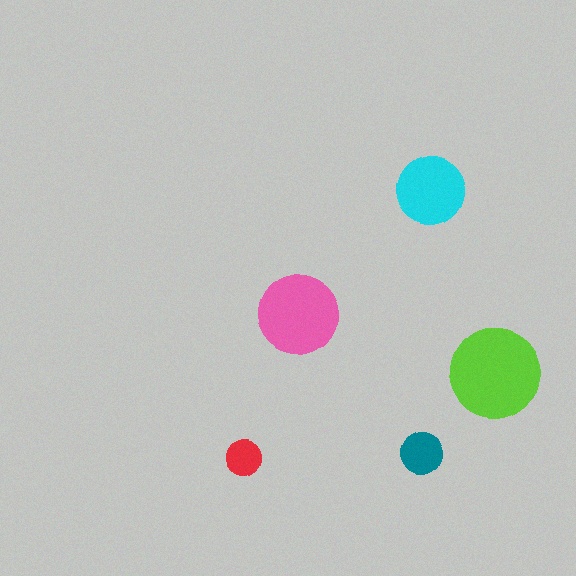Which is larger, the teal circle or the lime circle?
The lime one.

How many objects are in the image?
There are 5 objects in the image.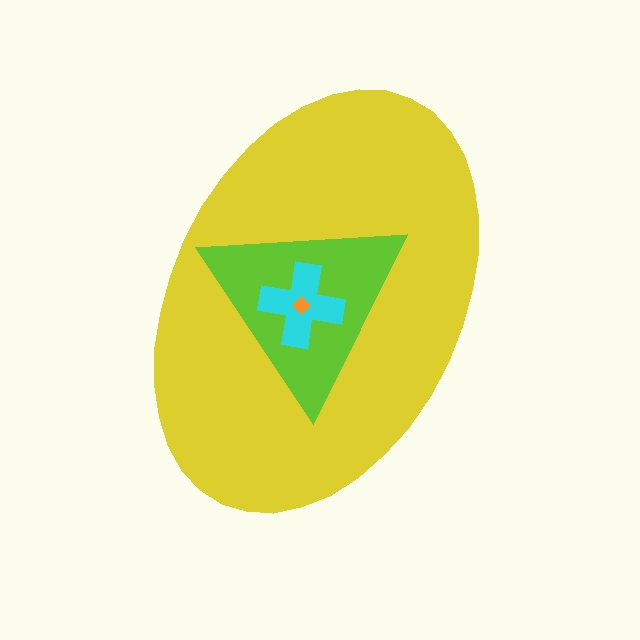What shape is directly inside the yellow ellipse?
The lime triangle.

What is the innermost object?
The orange diamond.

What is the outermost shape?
The yellow ellipse.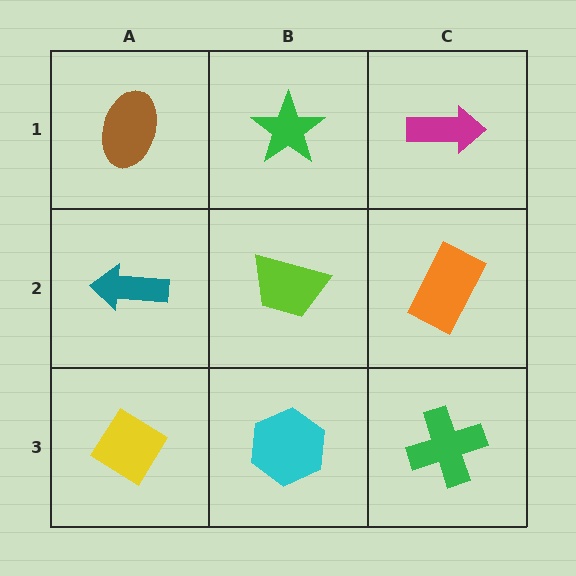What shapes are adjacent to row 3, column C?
An orange rectangle (row 2, column C), a cyan hexagon (row 3, column B).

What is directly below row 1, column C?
An orange rectangle.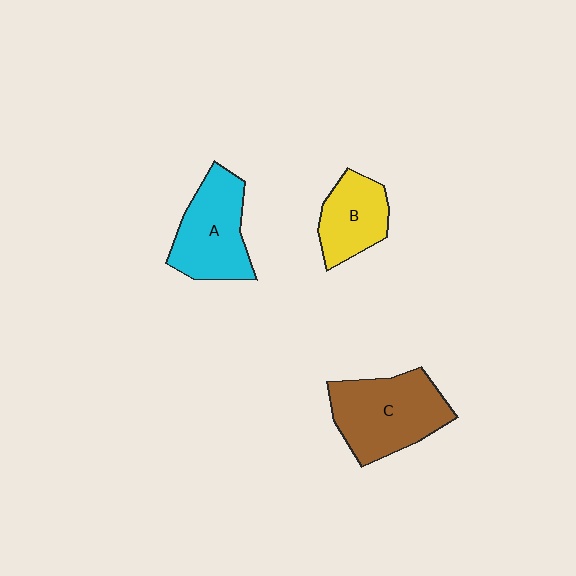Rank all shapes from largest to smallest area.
From largest to smallest: C (brown), A (cyan), B (yellow).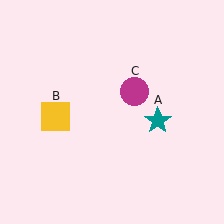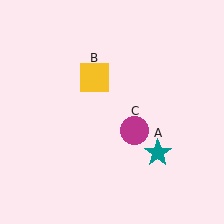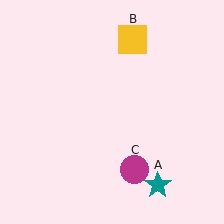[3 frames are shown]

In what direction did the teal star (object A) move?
The teal star (object A) moved down.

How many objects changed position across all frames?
3 objects changed position: teal star (object A), yellow square (object B), magenta circle (object C).